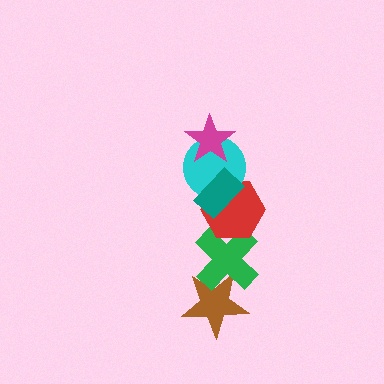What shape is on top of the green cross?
The red hexagon is on top of the green cross.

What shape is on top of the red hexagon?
The cyan circle is on top of the red hexagon.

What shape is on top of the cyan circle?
The teal rectangle is on top of the cyan circle.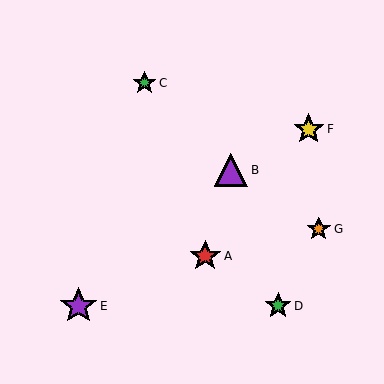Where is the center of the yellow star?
The center of the yellow star is at (309, 129).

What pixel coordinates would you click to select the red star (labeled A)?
Click at (205, 256) to select the red star A.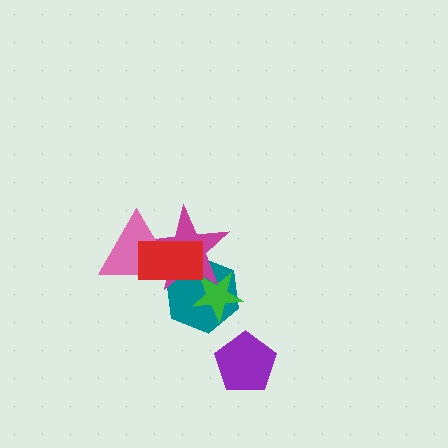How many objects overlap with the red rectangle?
3 objects overlap with the red rectangle.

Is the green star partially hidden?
Yes, it is partially covered by another shape.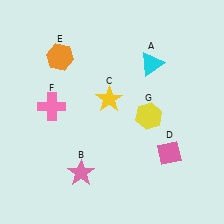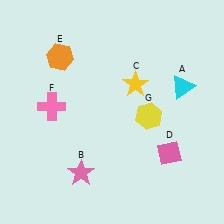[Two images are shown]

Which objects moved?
The objects that moved are: the cyan triangle (A), the yellow star (C).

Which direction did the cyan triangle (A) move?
The cyan triangle (A) moved right.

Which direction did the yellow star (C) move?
The yellow star (C) moved right.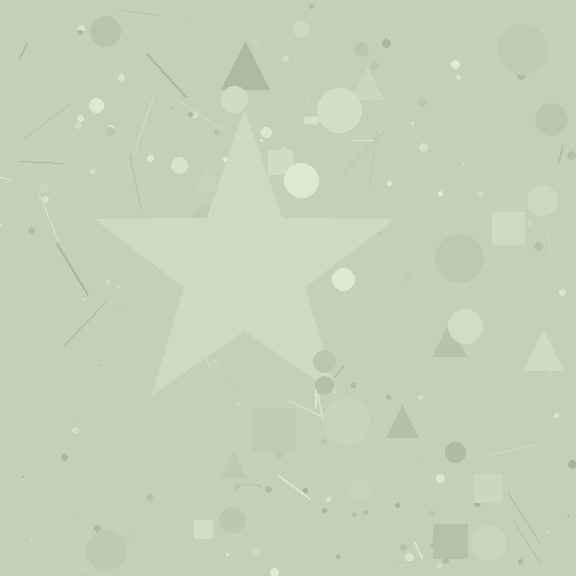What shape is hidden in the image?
A star is hidden in the image.